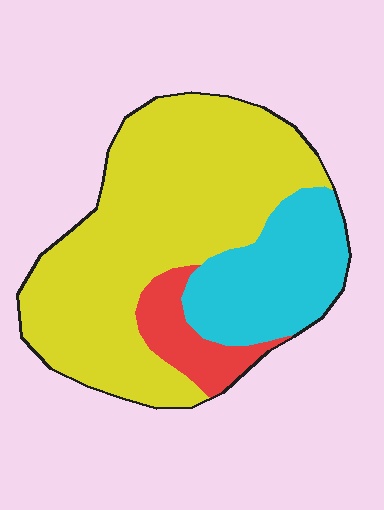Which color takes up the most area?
Yellow, at roughly 65%.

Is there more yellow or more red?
Yellow.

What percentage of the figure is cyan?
Cyan covers 24% of the figure.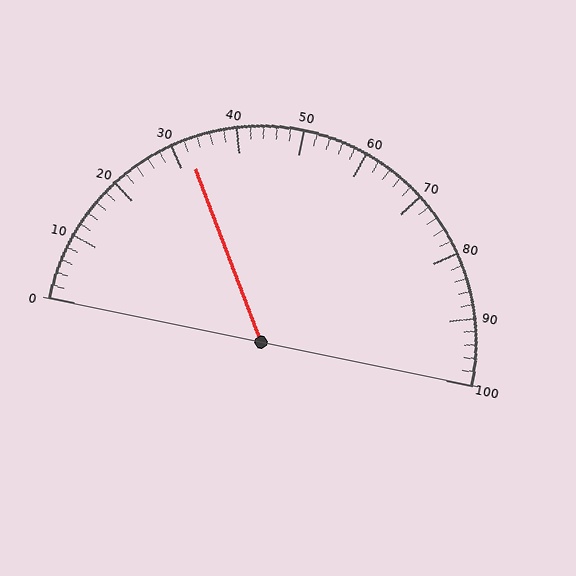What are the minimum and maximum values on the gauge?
The gauge ranges from 0 to 100.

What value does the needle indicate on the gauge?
The needle indicates approximately 32.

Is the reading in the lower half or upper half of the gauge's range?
The reading is in the lower half of the range (0 to 100).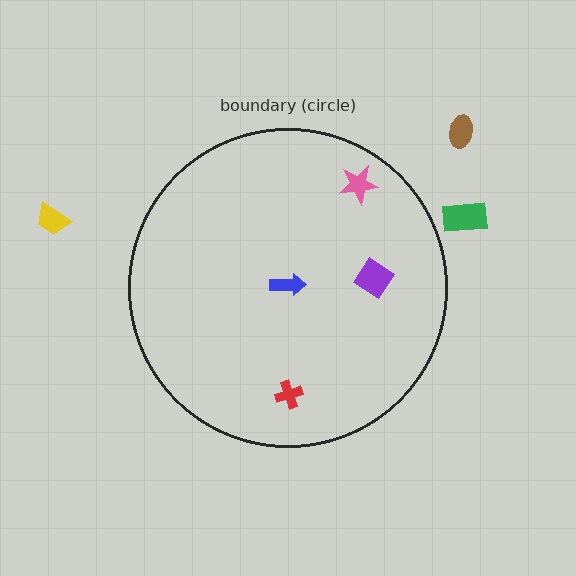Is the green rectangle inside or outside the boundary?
Outside.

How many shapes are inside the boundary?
4 inside, 3 outside.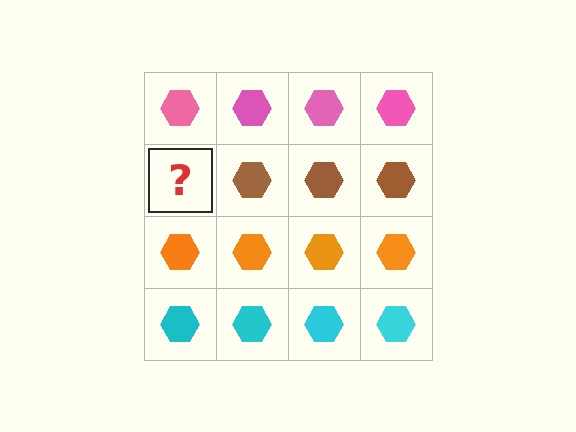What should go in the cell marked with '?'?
The missing cell should contain a brown hexagon.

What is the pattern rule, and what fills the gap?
The rule is that each row has a consistent color. The gap should be filled with a brown hexagon.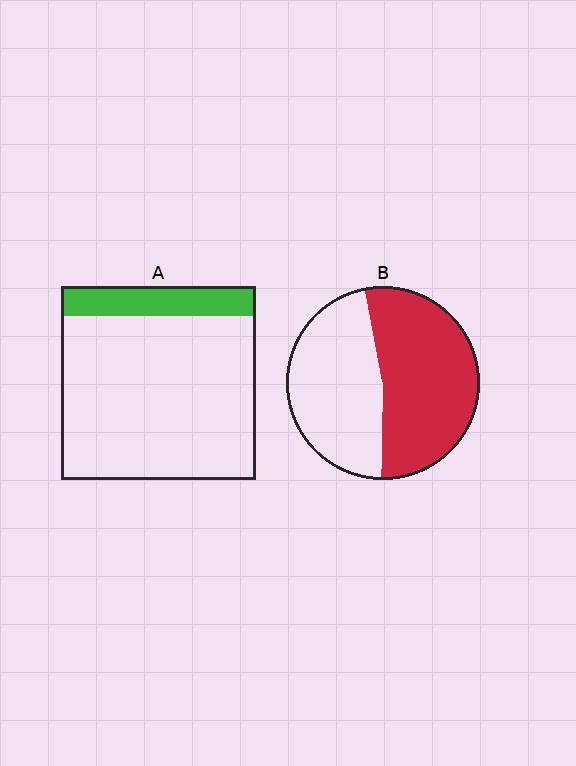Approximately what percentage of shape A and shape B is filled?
A is approximately 15% and B is approximately 55%.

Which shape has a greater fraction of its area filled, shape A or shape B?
Shape B.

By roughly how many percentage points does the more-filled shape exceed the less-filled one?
By roughly 40 percentage points (B over A).